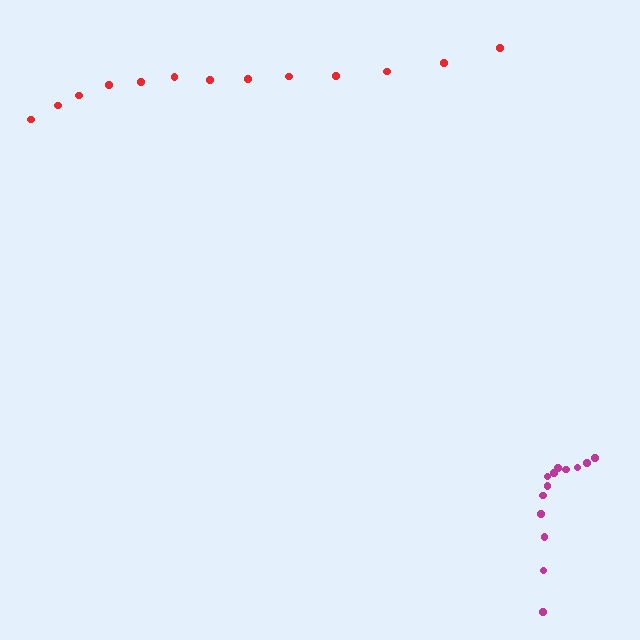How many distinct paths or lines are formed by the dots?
There are 2 distinct paths.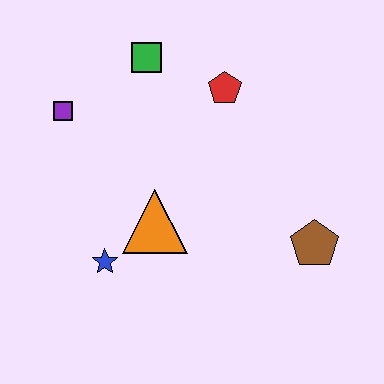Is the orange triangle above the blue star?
Yes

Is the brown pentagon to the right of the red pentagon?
Yes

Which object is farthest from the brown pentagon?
The purple square is farthest from the brown pentagon.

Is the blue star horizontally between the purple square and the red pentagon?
Yes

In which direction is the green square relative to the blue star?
The green square is above the blue star.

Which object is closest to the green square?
The red pentagon is closest to the green square.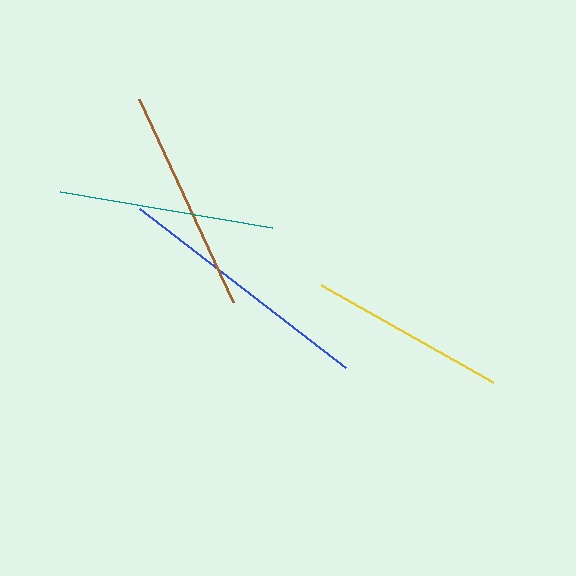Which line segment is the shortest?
The yellow line is the shortest at approximately 198 pixels.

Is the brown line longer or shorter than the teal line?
The brown line is longer than the teal line.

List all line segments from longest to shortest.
From longest to shortest: blue, brown, teal, yellow.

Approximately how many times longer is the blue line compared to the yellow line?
The blue line is approximately 1.3 times the length of the yellow line.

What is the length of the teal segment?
The teal segment is approximately 215 pixels long.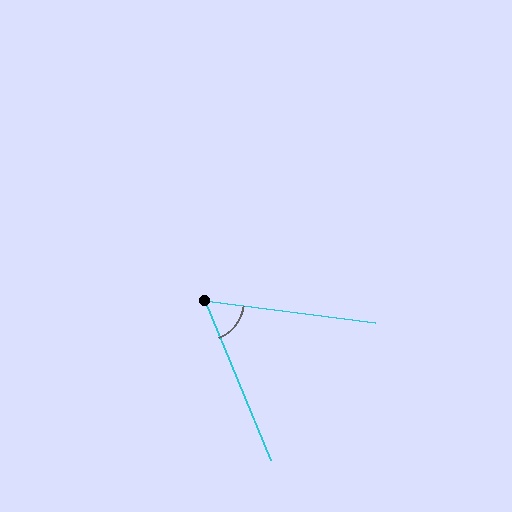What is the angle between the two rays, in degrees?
Approximately 60 degrees.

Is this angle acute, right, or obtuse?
It is acute.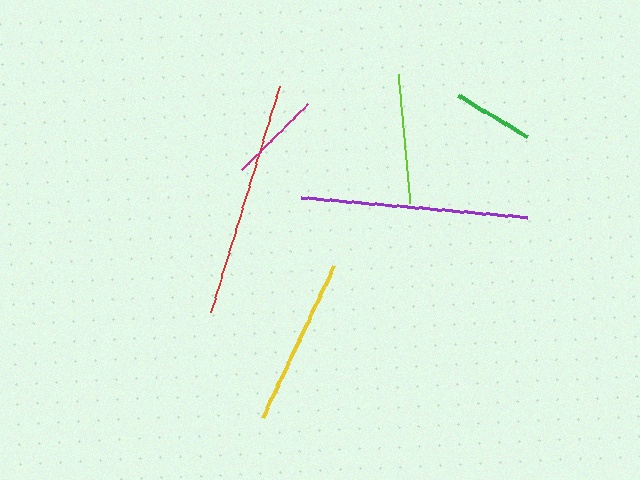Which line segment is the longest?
The red line is the longest at approximately 237 pixels.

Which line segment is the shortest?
The green line is the shortest at approximately 80 pixels.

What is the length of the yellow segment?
The yellow segment is approximately 167 pixels long.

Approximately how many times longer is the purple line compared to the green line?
The purple line is approximately 2.9 times the length of the green line.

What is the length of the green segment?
The green segment is approximately 80 pixels long.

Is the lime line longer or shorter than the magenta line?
The lime line is longer than the magenta line.